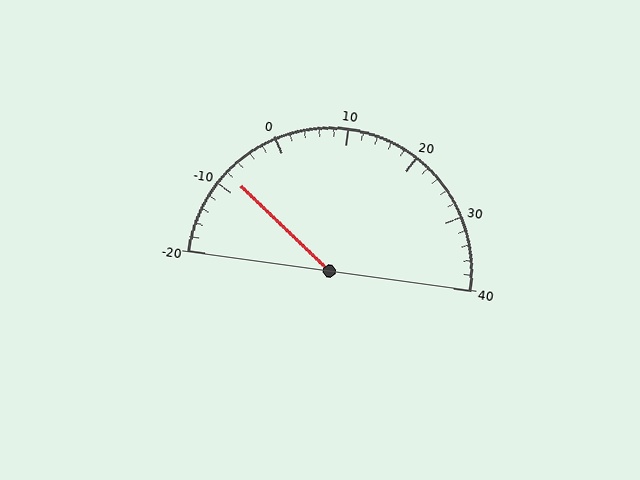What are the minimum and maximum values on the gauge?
The gauge ranges from -20 to 40.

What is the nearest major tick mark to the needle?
The nearest major tick mark is -10.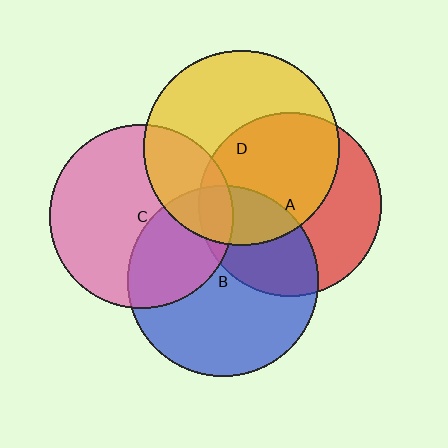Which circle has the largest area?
Circle D (yellow).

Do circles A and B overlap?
Yes.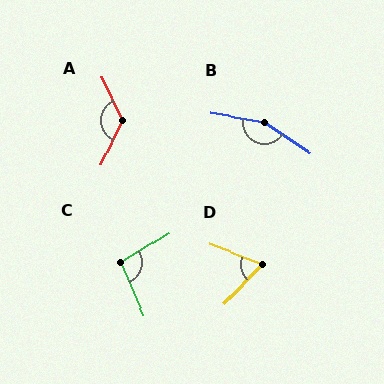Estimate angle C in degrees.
Approximately 98 degrees.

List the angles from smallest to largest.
D (67°), C (98°), A (131°), B (155°).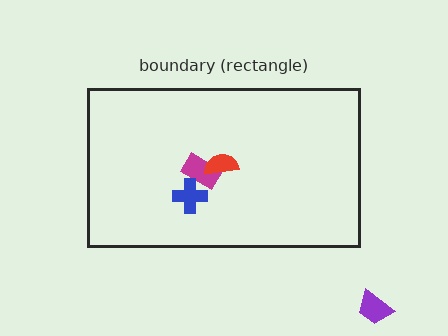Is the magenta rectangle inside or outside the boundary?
Inside.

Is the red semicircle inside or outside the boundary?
Inside.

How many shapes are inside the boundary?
3 inside, 1 outside.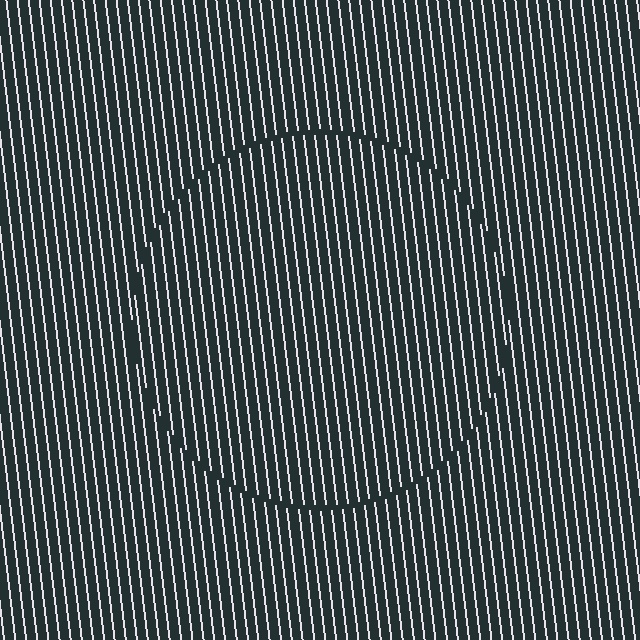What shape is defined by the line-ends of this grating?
An illusory circle. The interior of the shape contains the same grating, shifted by half a period — the contour is defined by the phase discontinuity where line-ends from the inner and outer gratings abut.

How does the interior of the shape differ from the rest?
The interior of the shape contains the same grating, shifted by half a period — the contour is defined by the phase discontinuity where line-ends from the inner and outer gratings abut.